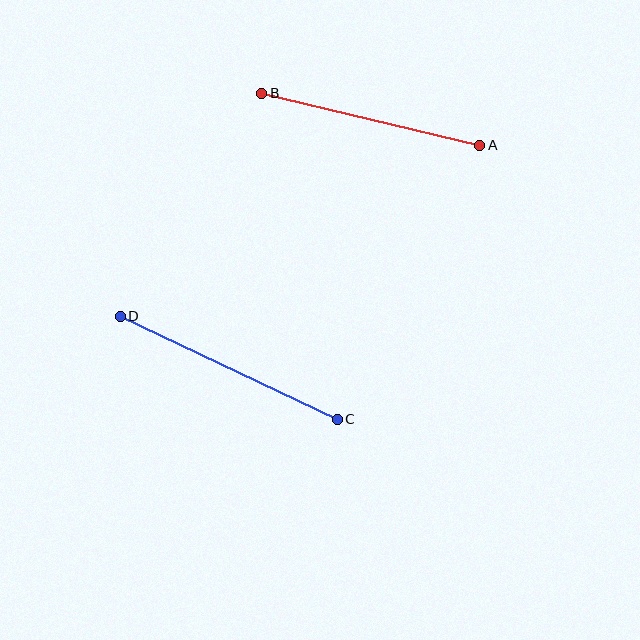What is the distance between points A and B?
The distance is approximately 224 pixels.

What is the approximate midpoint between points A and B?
The midpoint is at approximately (371, 119) pixels.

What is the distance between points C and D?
The distance is approximately 240 pixels.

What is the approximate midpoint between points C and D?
The midpoint is at approximately (229, 368) pixels.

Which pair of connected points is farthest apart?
Points C and D are farthest apart.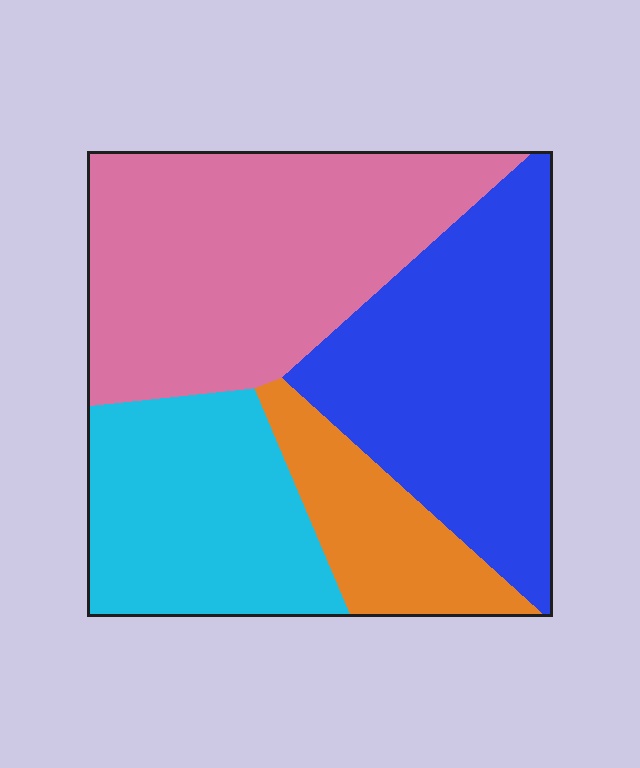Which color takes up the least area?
Orange, at roughly 10%.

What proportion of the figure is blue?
Blue covers roughly 30% of the figure.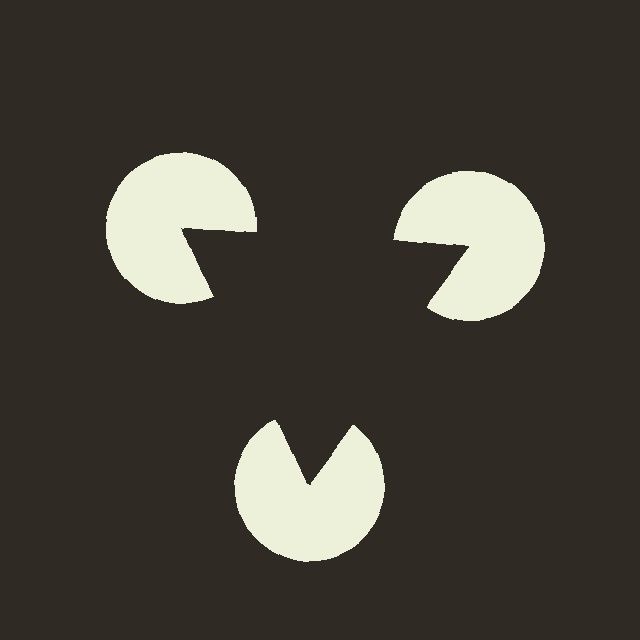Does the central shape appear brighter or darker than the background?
It typically appears slightly darker than the background, even though no actual brightness change is drawn.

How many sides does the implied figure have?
3 sides.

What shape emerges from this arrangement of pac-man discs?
An illusory triangle — its edges are inferred from the aligned wedge cuts in the pac-man discs, not physically drawn.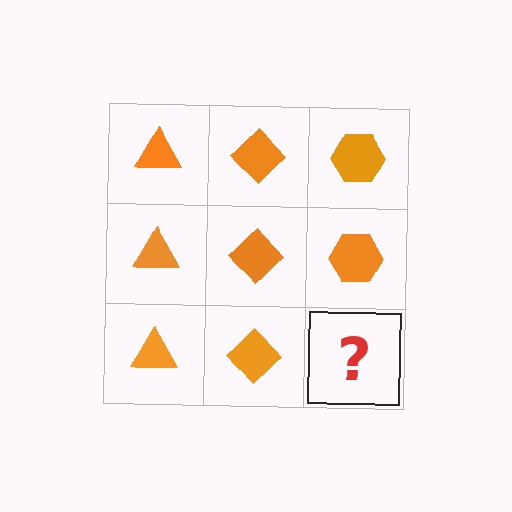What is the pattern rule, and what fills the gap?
The rule is that each column has a consistent shape. The gap should be filled with an orange hexagon.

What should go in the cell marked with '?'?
The missing cell should contain an orange hexagon.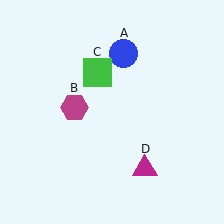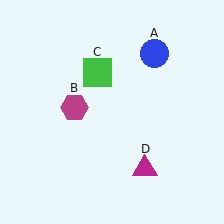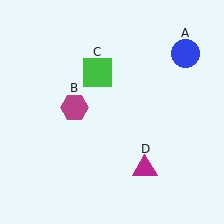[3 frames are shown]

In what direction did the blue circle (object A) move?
The blue circle (object A) moved right.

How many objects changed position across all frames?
1 object changed position: blue circle (object A).